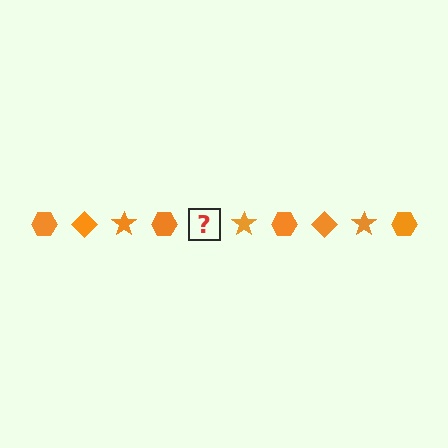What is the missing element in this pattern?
The missing element is an orange diamond.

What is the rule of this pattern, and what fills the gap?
The rule is that the pattern cycles through hexagon, diamond, star shapes in orange. The gap should be filled with an orange diamond.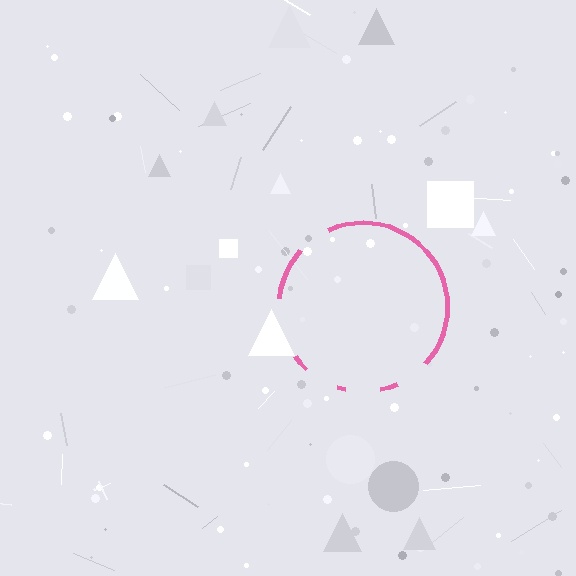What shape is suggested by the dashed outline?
The dashed outline suggests a circle.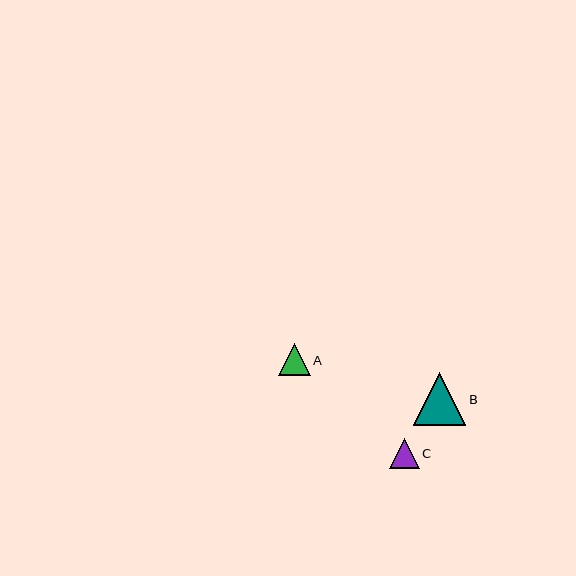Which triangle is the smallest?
Triangle C is the smallest with a size of approximately 30 pixels.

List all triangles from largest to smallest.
From largest to smallest: B, A, C.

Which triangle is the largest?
Triangle B is the largest with a size of approximately 52 pixels.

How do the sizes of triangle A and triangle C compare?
Triangle A and triangle C are approximately the same size.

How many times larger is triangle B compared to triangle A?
Triangle B is approximately 1.6 times the size of triangle A.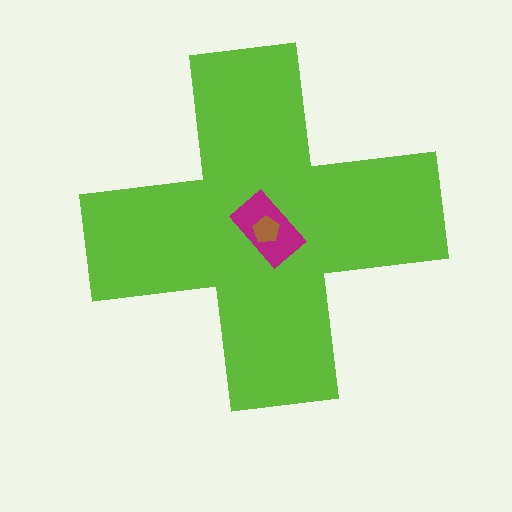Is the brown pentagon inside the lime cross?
Yes.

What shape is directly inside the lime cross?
The magenta rectangle.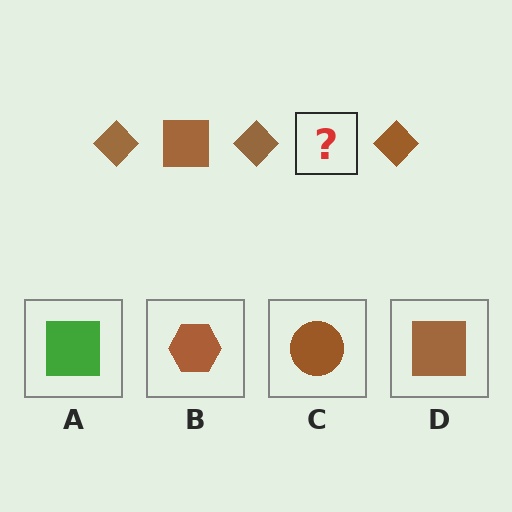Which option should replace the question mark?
Option D.